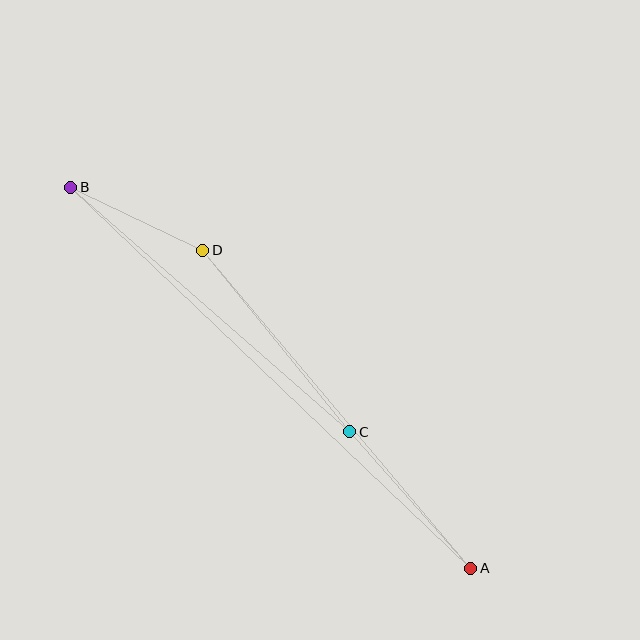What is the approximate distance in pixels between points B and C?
The distance between B and C is approximately 371 pixels.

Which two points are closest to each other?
Points B and D are closest to each other.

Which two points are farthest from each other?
Points A and B are farthest from each other.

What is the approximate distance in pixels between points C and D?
The distance between C and D is approximately 234 pixels.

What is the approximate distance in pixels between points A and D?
The distance between A and D is approximately 416 pixels.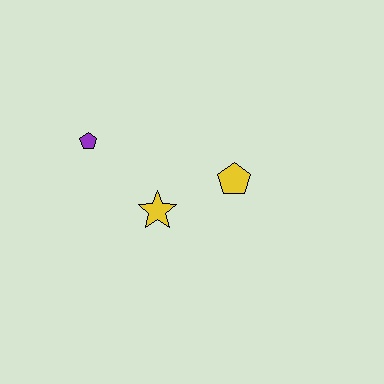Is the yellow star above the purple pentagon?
No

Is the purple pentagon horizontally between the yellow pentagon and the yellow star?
No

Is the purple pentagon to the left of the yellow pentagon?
Yes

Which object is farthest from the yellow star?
The purple pentagon is farthest from the yellow star.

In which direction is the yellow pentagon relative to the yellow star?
The yellow pentagon is to the right of the yellow star.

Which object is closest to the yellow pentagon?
The yellow star is closest to the yellow pentagon.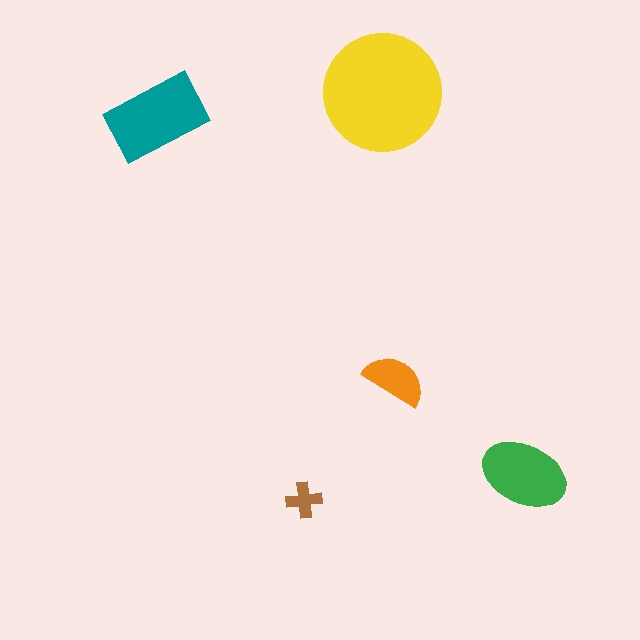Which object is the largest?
The yellow circle.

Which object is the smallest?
The brown cross.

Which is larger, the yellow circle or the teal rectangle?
The yellow circle.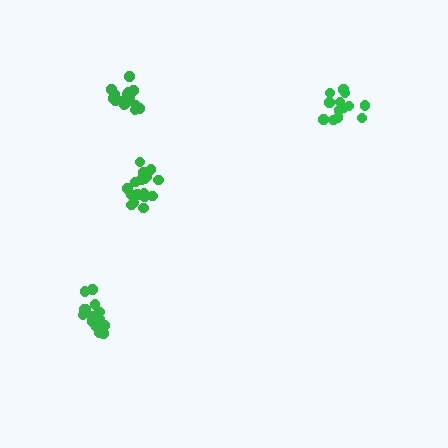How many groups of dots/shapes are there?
There are 4 groups.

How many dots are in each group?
Group 1: 14 dots, Group 2: 18 dots, Group 3: 13 dots, Group 4: 16 dots (61 total).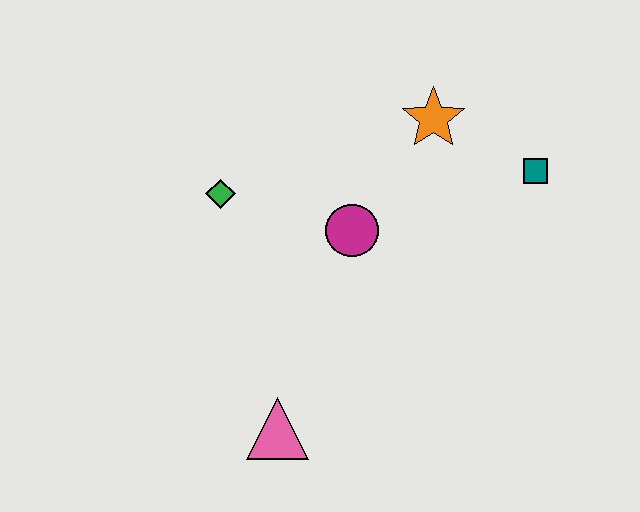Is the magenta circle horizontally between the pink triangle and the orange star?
Yes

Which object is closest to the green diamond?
The magenta circle is closest to the green diamond.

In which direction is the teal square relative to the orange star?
The teal square is to the right of the orange star.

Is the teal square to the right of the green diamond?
Yes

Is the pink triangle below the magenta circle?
Yes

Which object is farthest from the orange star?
The pink triangle is farthest from the orange star.